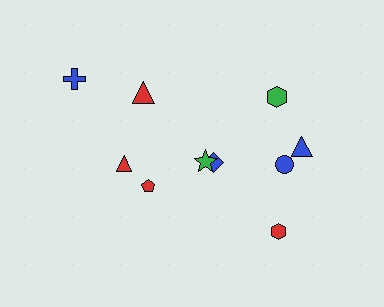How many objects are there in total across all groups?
There are 10 objects.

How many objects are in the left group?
There are 4 objects.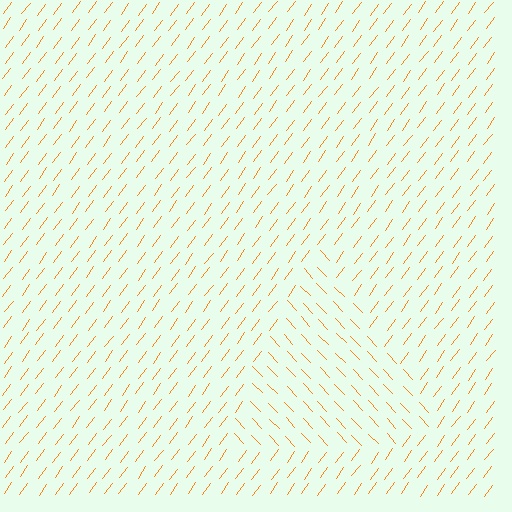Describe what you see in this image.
The image is filled with small orange line segments. A triangle region in the image has lines oriented differently from the surrounding lines, creating a visible texture boundary.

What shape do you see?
I see a triangle.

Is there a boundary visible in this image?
Yes, there is a texture boundary formed by a change in line orientation.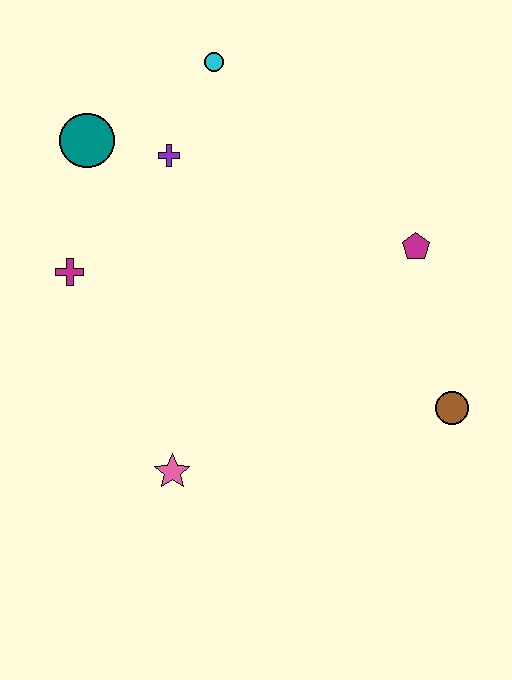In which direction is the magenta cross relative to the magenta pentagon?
The magenta cross is to the left of the magenta pentagon.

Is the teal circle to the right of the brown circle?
No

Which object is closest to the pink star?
The magenta cross is closest to the pink star.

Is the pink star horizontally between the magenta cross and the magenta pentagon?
Yes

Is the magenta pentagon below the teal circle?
Yes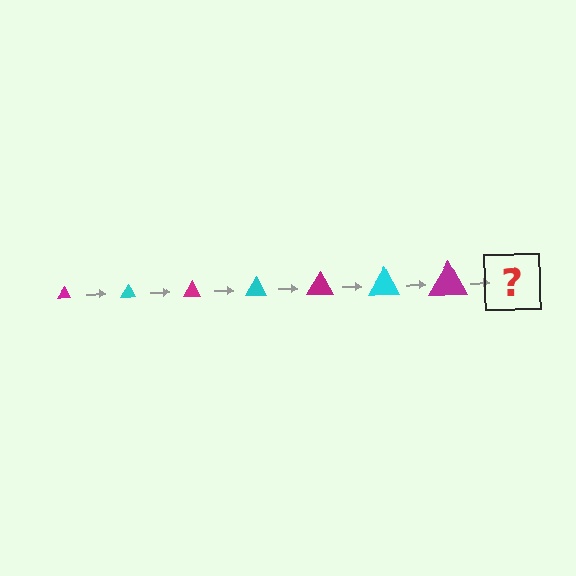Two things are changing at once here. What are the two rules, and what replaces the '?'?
The two rules are that the triangle grows larger each step and the color cycles through magenta and cyan. The '?' should be a cyan triangle, larger than the previous one.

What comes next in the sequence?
The next element should be a cyan triangle, larger than the previous one.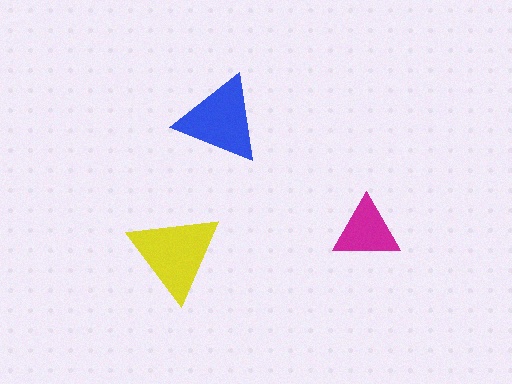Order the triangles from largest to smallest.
the yellow one, the blue one, the magenta one.